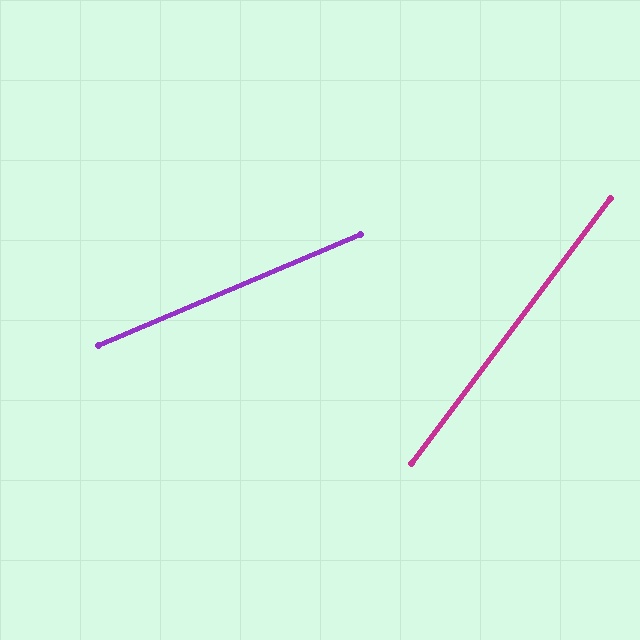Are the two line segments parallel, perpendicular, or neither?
Neither parallel nor perpendicular — they differ by about 30°.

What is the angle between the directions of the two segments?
Approximately 30 degrees.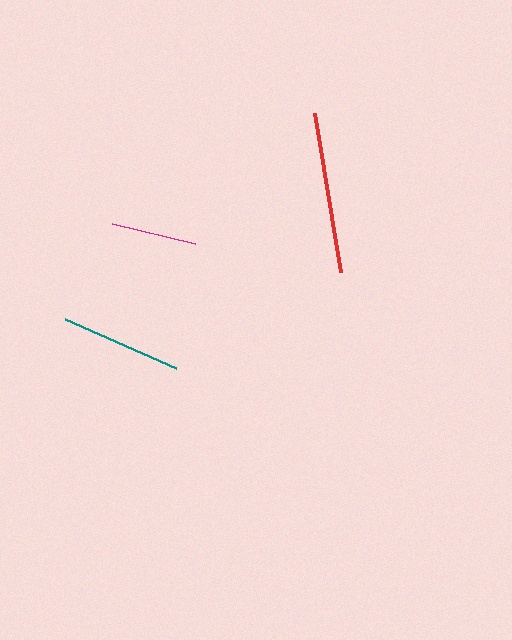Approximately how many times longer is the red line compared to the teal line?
The red line is approximately 1.3 times the length of the teal line.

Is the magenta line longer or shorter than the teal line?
The teal line is longer than the magenta line.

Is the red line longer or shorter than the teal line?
The red line is longer than the teal line.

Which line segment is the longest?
The red line is the longest at approximately 161 pixels.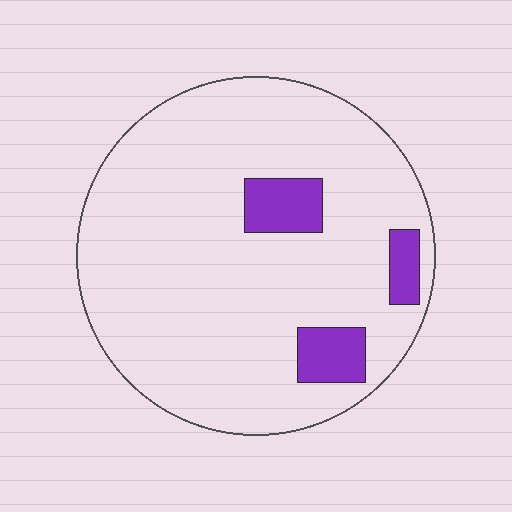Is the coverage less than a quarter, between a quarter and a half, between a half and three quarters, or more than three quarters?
Less than a quarter.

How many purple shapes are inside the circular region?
3.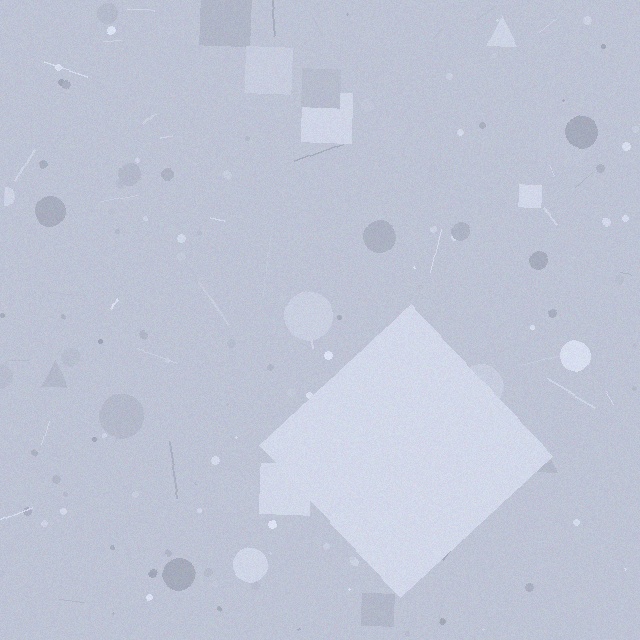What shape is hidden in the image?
A diamond is hidden in the image.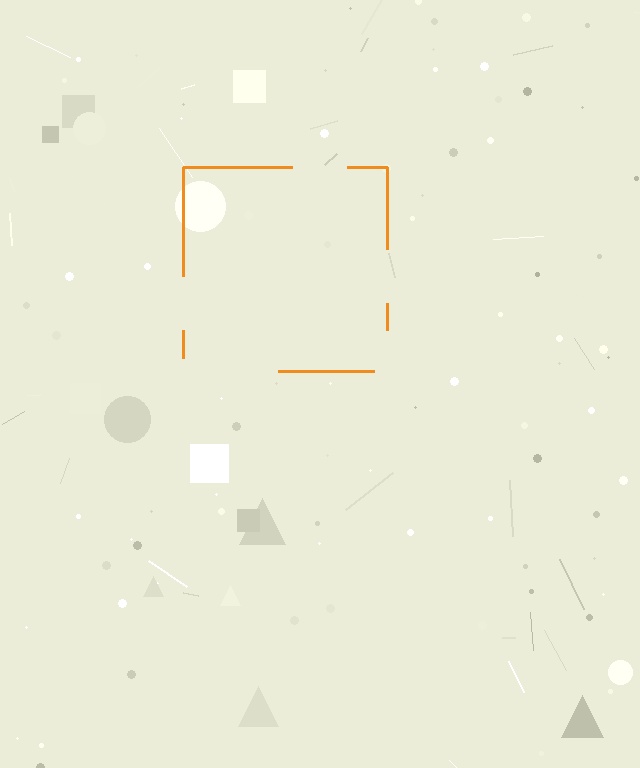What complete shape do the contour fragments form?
The contour fragments form a square.